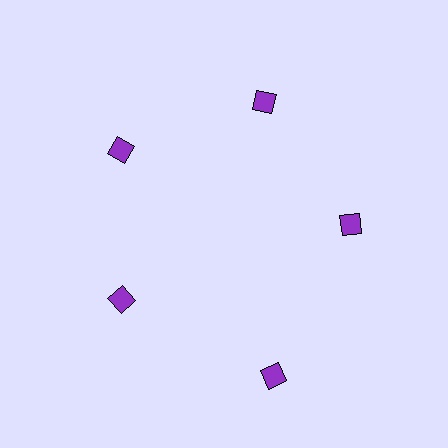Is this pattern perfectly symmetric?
No. The 5 purple diamonds are arranged in a ring, but one element near the 5 o'clock position is pushed outward from the center, breaking the 5-fold rotational symmetry.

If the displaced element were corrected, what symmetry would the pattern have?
It would have 5-fold rotational symmetry — the pattern would map onto itself every 72 degrees.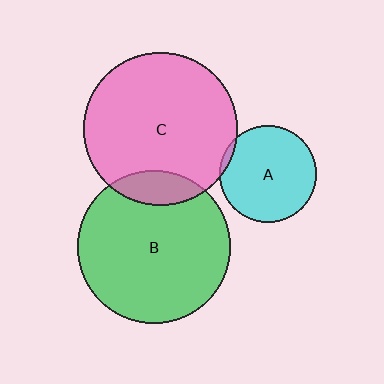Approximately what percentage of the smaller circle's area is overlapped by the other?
Approximately 15%.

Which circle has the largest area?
Circle B (green).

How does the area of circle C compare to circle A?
Approximately 2.5 times.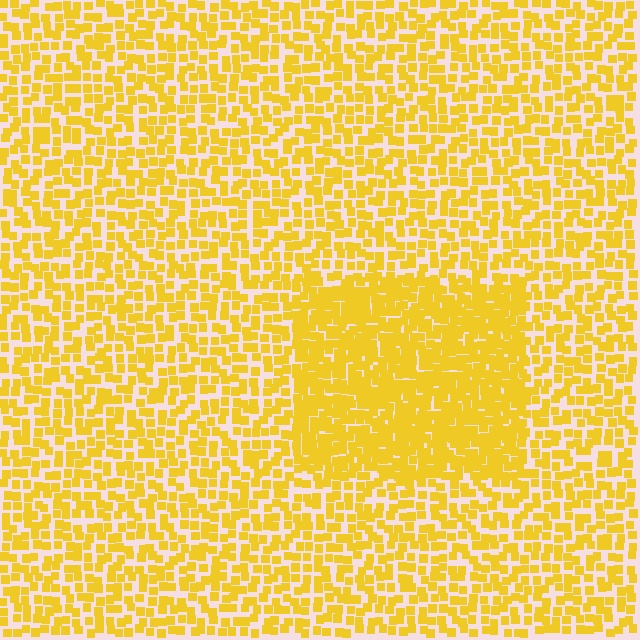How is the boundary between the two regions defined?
The boundary is defined by a change in element density (approximately 1.8x ratio). All elements are the same color, size, and shape.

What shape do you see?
I see a rectangle.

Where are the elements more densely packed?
The elements are more densely packed inside the rectangle boundary.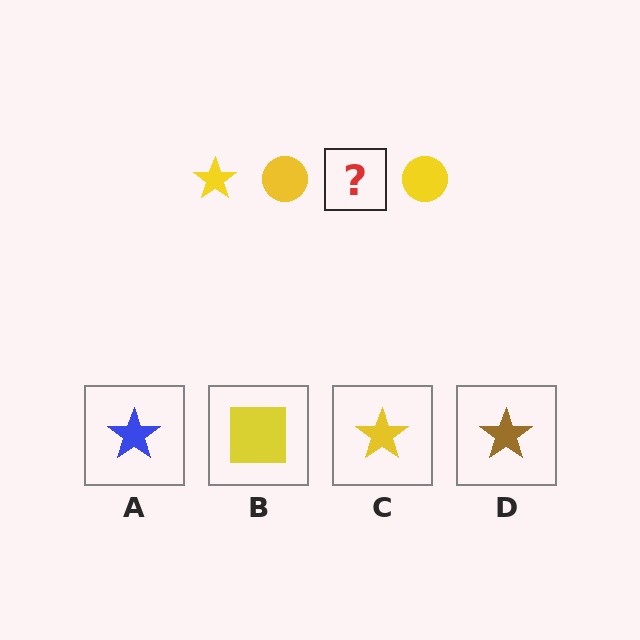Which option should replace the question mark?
Option C.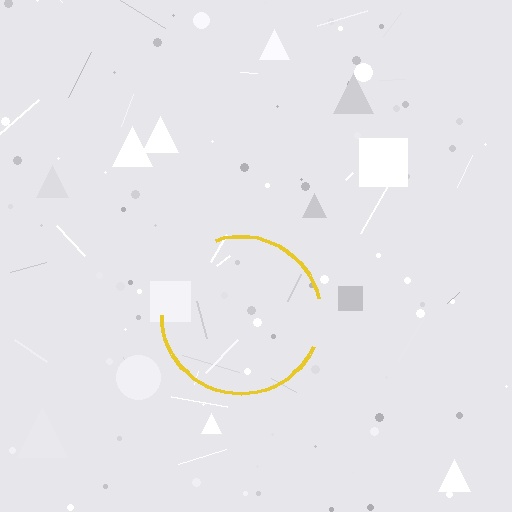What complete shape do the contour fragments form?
The contour fragments form a circle.